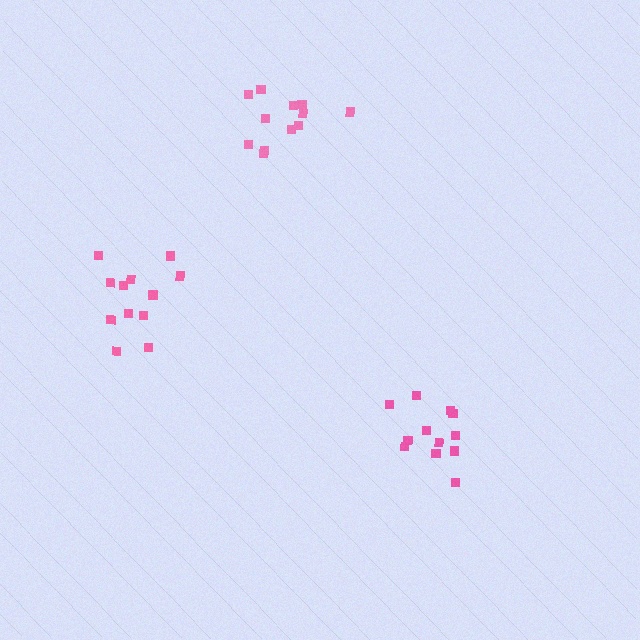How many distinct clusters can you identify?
There are 3 distinct clusters.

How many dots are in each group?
Group 1: 12 dots, Group 2: 12 dots, Group 3: 12 dots (36 total).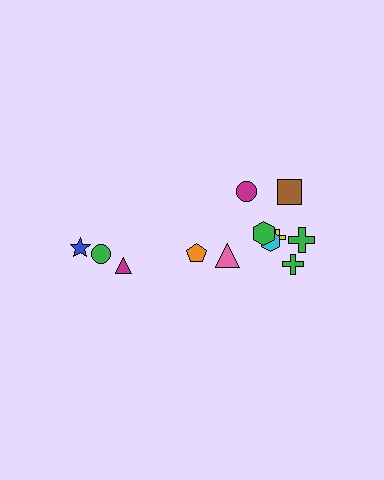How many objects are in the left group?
There are 4 objects.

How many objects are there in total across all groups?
There are 12 objects.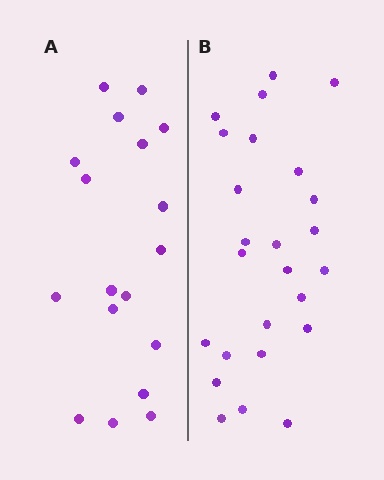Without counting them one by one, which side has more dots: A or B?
Region B (the right region) has more dots.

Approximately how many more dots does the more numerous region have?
Region B has roughly 8 or so more dots than region A.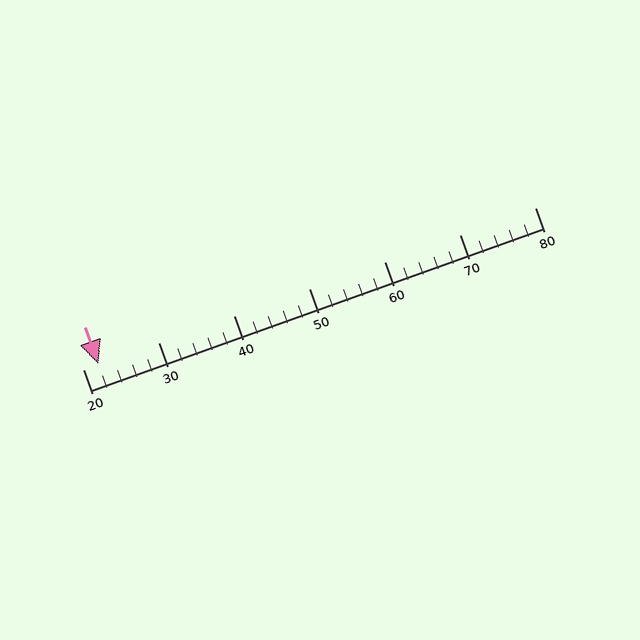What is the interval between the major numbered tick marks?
The major tick marks are spaced 10 units apart.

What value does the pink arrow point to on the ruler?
The pink arrow points to approximately 22.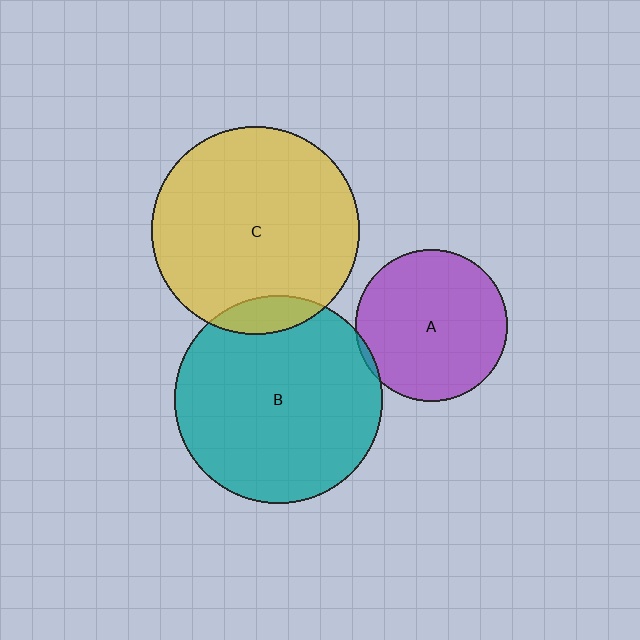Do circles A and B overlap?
Yes.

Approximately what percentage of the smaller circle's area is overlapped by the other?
Approximately 5%.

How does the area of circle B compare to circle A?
Approximately 1.9 times.